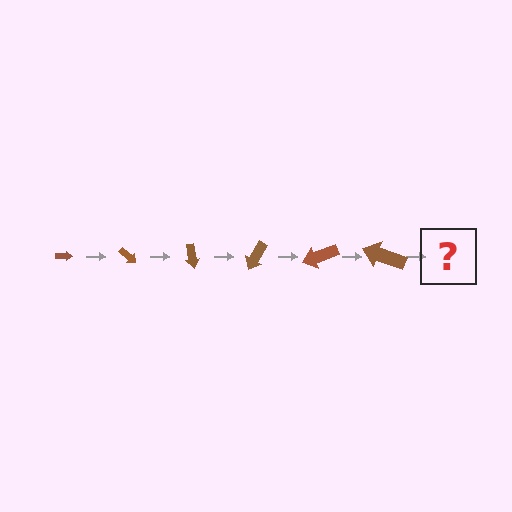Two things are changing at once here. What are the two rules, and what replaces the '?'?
The two rules are that the arrow grows larger each step and it rotates 40 degrees each step. The '?' should be an arrow, larger than the previous one and rotated 240 degrees from the start.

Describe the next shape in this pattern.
It should be an arrow, larger than the previous one and rotated 240 degrees from the start.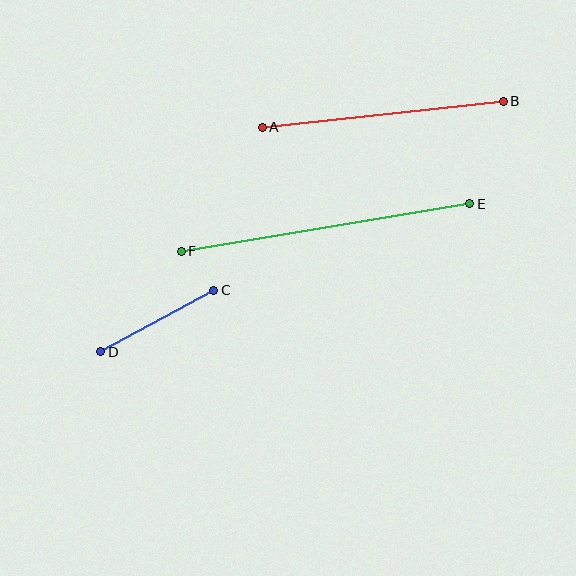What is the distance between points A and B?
The distance is approximately 242 pixels.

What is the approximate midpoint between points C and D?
The midpoint is at approximately (157, 321) pixels.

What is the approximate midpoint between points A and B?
The midpoint is at approximately (383, 114) pixels.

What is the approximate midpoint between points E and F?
The midpoint is at approximately (326, 228) pixels.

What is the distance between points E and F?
The distance is approximately 292 pixels.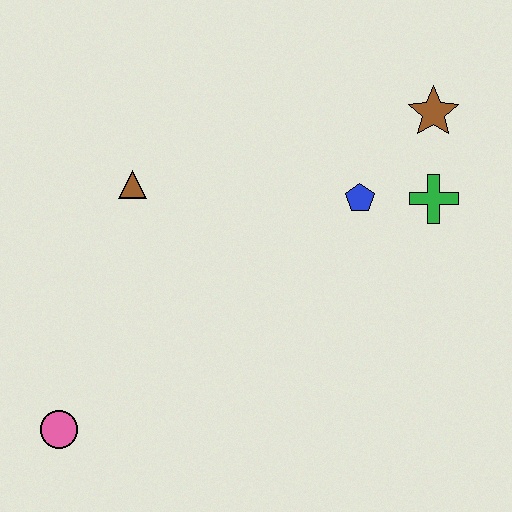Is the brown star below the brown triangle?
No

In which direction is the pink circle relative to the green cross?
The pink circle is to the left of the green cross.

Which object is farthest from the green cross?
The pink circle is farthest from the green cross.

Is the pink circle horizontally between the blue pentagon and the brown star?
No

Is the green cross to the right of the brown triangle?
Yes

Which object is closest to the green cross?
The blue pentagon is closest to the green cross.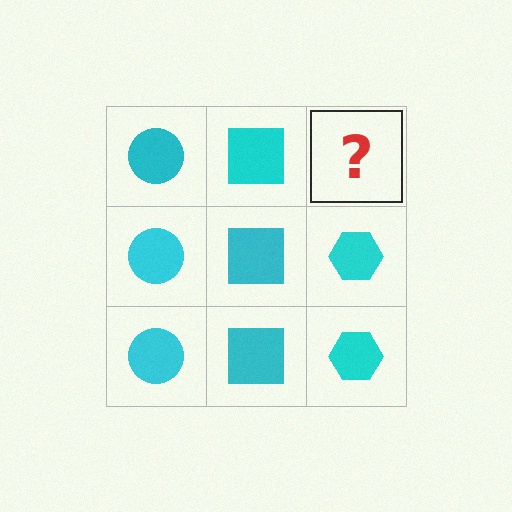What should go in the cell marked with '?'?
The missing cell should contain a cyan hexagon.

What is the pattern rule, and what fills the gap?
The rule is that each column has a consistent shape. The gap should be filled with a cyan hexagon.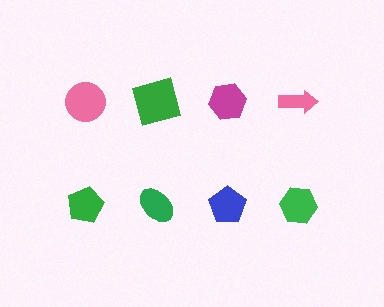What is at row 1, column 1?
A pink circle.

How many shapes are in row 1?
4 shapes.